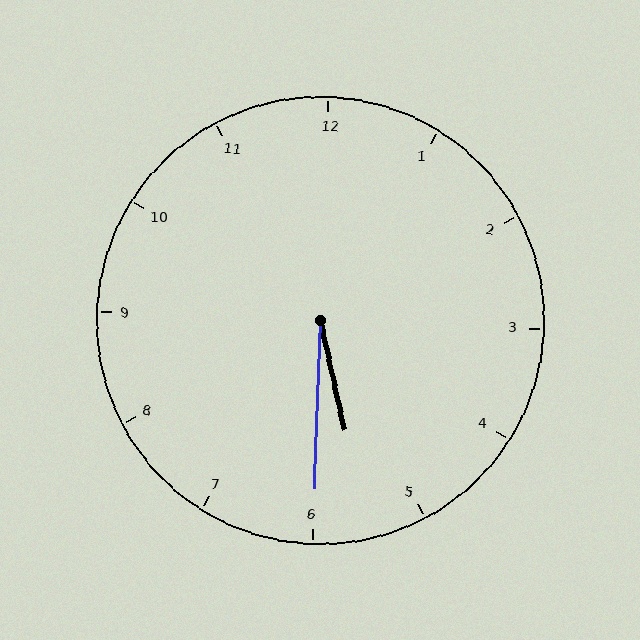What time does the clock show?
5:30.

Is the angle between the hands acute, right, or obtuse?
It is acute.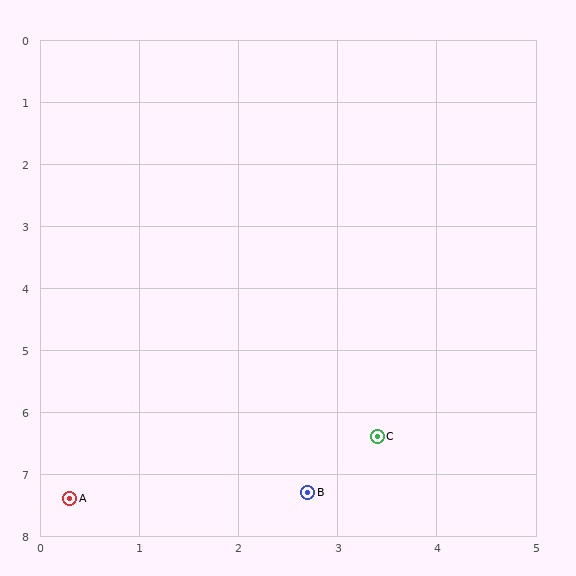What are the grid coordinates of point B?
Point B is at approximately (2.7, 7.3).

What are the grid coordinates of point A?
Point A is at approximately (0.3, 7.4).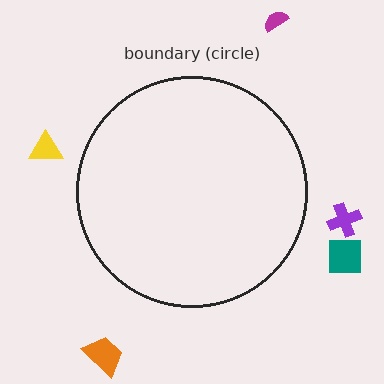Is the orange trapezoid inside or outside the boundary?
Outside.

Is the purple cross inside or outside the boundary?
Outside.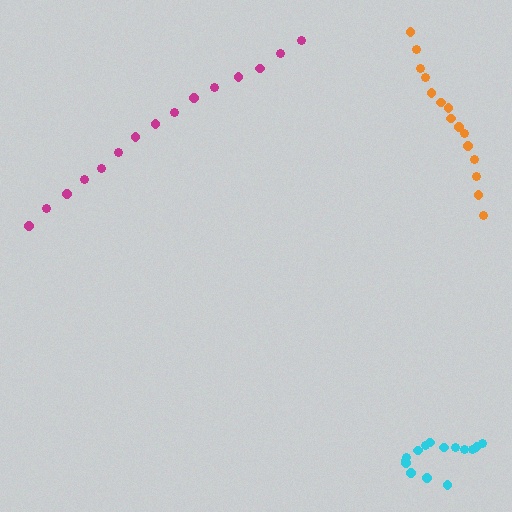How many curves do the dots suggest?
There are 3 distinct paths.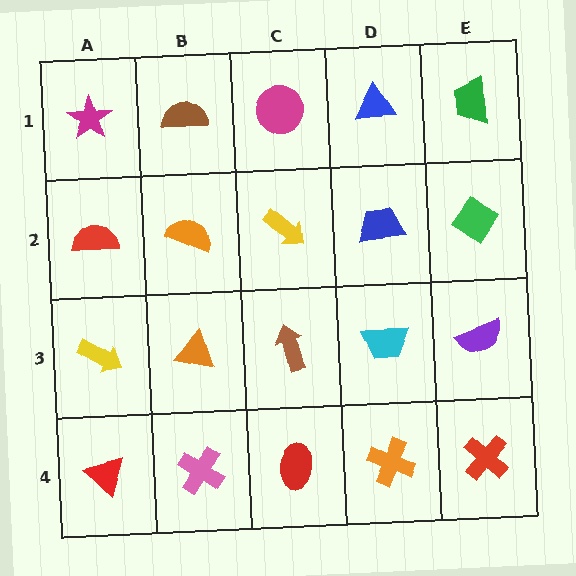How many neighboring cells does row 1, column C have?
3.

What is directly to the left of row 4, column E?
An orange cross.